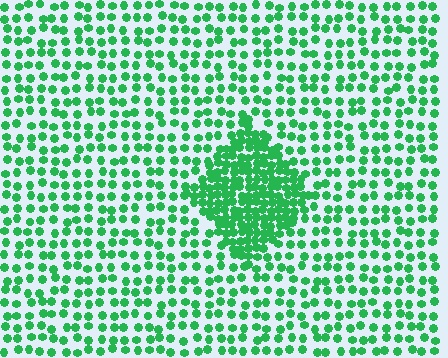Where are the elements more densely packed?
The elements are more densely packed inside the diamond boundary.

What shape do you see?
I see a diamond.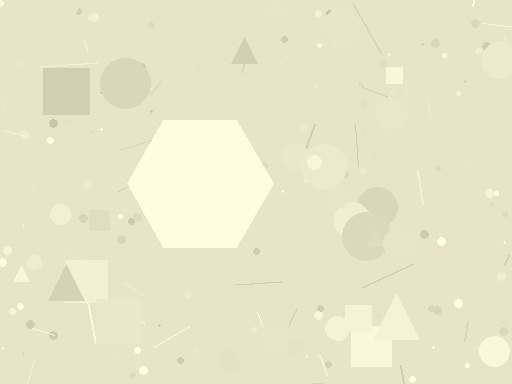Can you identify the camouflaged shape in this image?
The camouflaged shape is a hexagon.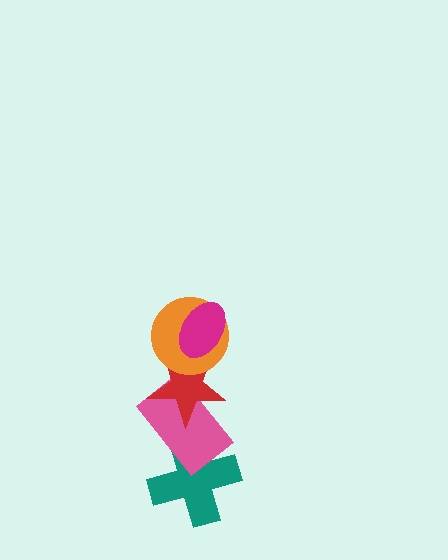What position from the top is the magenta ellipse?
The magenta ellipse is 1st from the top.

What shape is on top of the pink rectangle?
The red star is on top of the pink rectangle.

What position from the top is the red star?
The red star is 3rd from the top.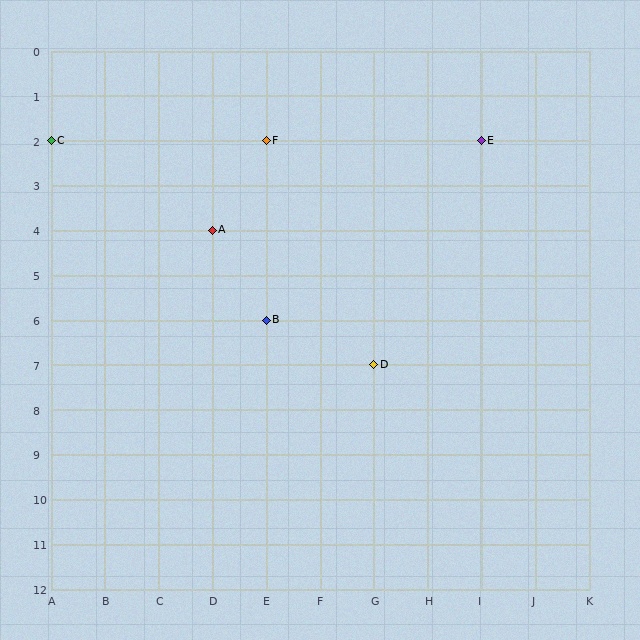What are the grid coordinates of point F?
Point F is at grid coordinates (E, 2).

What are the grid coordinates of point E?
Point E is at grid coordinates (I, 2).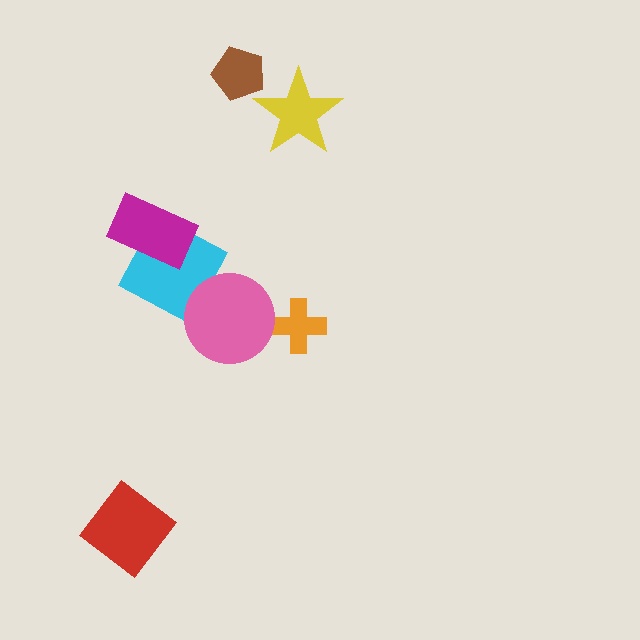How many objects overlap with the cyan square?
2 objects overlap with the cyan square.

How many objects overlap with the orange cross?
0 objects overlap with the orange cross.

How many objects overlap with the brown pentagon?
0 objects overlap with the brown pentagon.